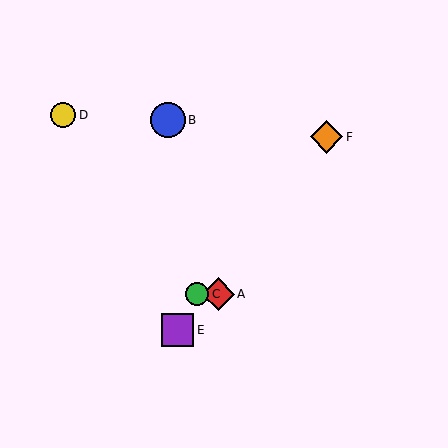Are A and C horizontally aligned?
Yes, both are at y≈294.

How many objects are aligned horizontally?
2 objects (A, C) are aligned horizontally.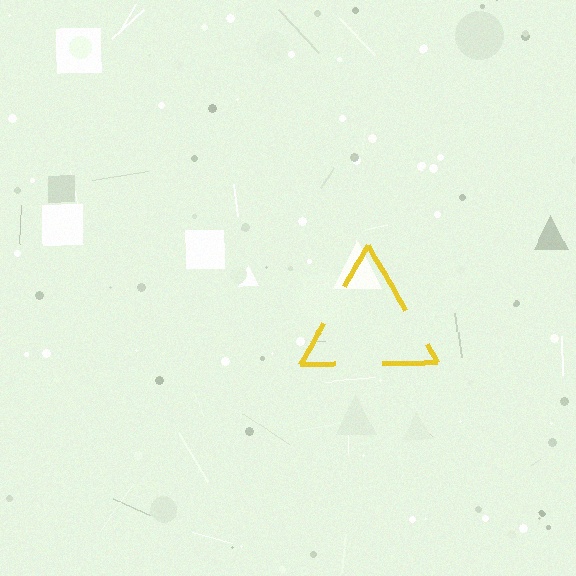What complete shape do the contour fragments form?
The contour fragments form a triangle.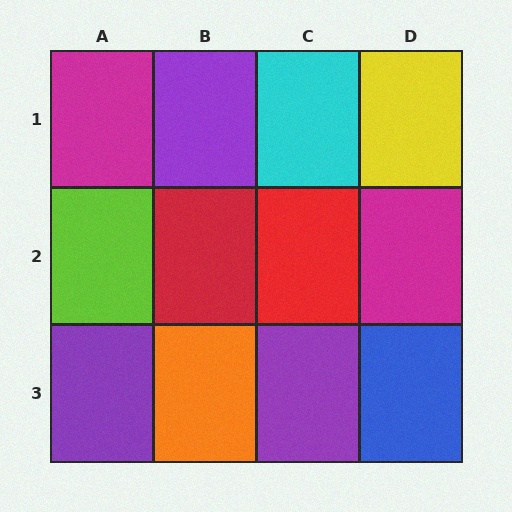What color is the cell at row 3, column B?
Orange.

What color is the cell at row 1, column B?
Purple.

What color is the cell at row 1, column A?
Magenta.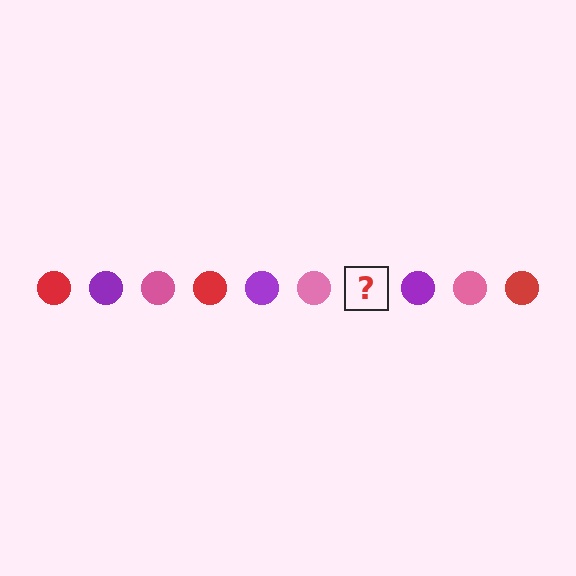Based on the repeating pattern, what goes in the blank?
The blank should be a red circle.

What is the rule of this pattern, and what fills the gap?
The rule is that the pattern cycles through red, purple, pink circles. The gap should be filled with a red circle.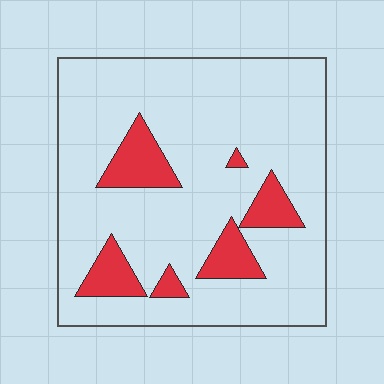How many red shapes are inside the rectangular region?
6.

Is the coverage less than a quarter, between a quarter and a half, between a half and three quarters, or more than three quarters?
Less than a quarter.